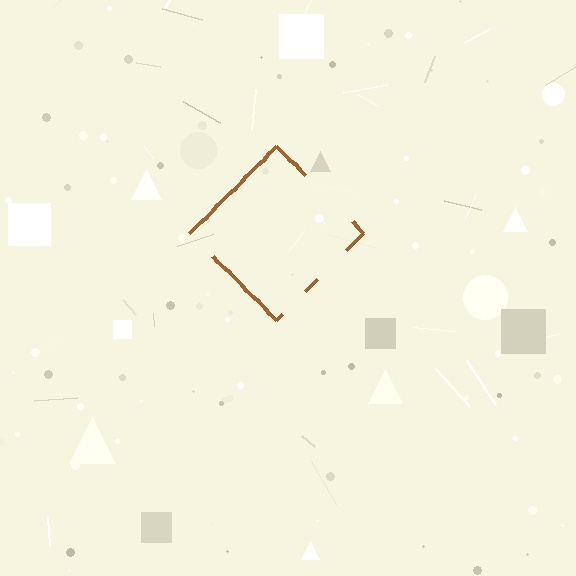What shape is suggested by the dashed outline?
The dashed outline suggests a diamond.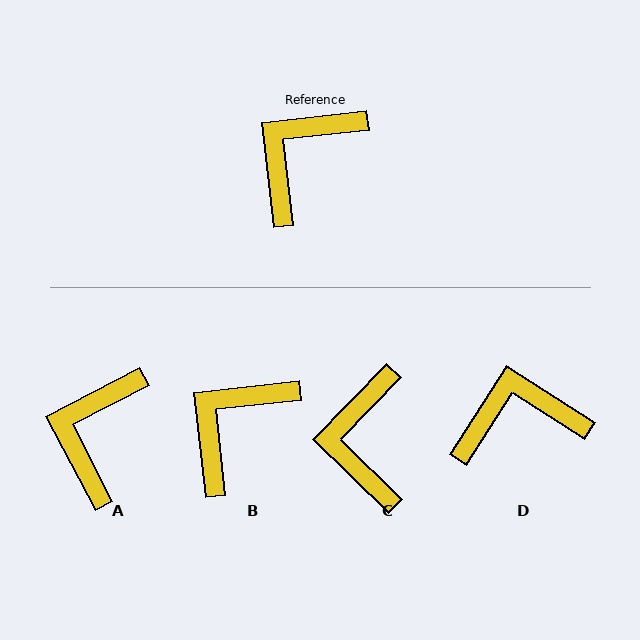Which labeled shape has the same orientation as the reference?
B.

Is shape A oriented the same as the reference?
No, it is off by about 21 degrees.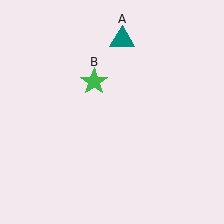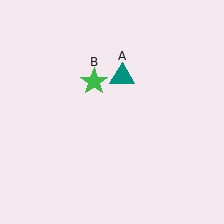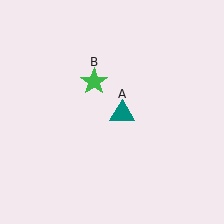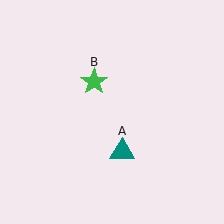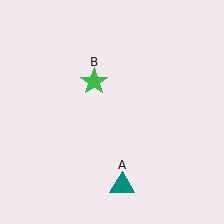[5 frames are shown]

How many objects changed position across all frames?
1 object changed position: teal triangle (object A).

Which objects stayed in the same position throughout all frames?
Green star (object B) remained stationary.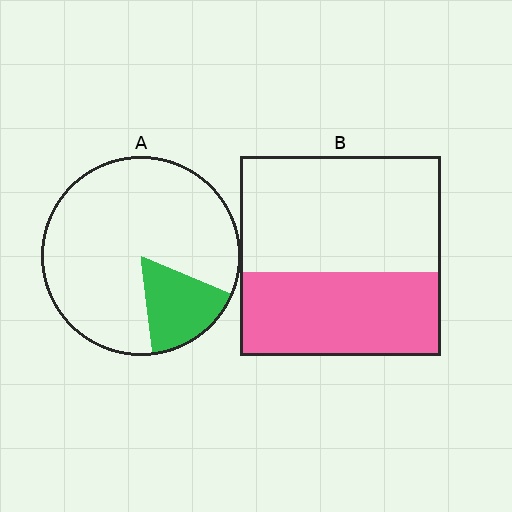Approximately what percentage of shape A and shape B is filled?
A is approximately 15% and B is approximately 40%.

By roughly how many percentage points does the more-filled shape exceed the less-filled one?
By roughly 25 percentage points (B over A).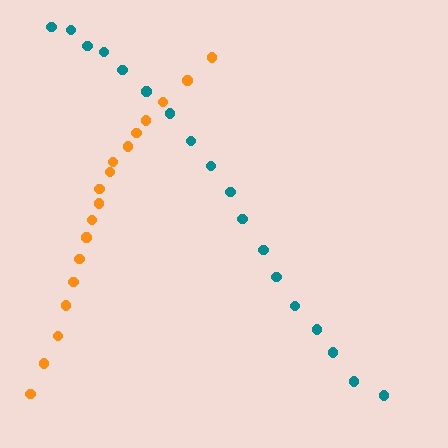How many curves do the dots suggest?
There are 2 distinct paths.